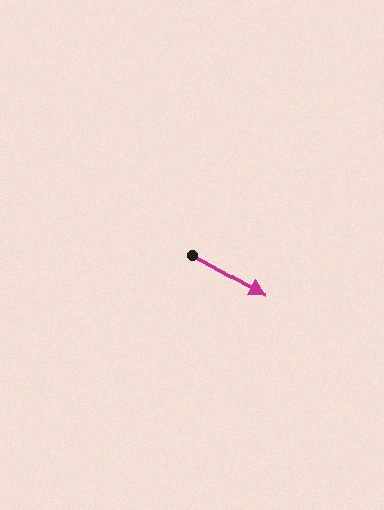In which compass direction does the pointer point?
Southeast.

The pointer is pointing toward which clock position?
Roughly 4 o'clock.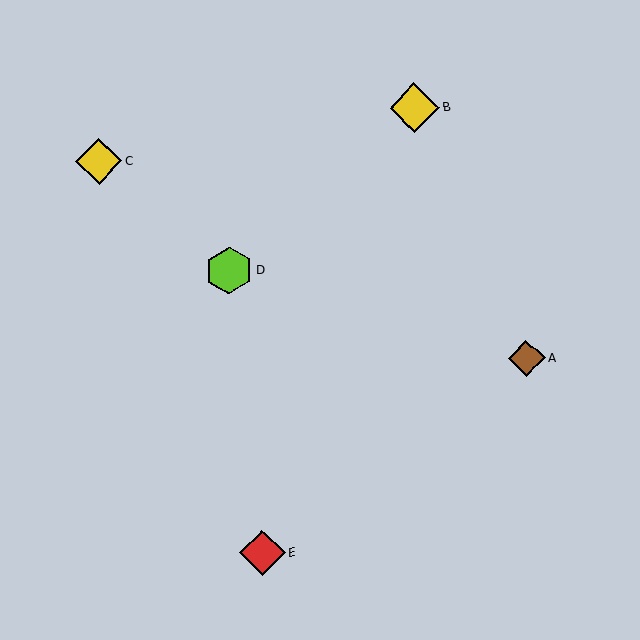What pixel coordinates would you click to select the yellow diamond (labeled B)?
Click at (414, 108) to select the yellow diamond B.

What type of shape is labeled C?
Shape C is a yellow diamond.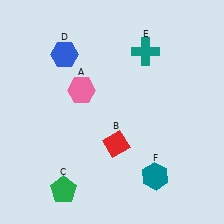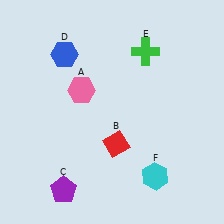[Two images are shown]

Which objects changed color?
C changed from green to purple. E changed from teal to green. F changed from teal to cyan.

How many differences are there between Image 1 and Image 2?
There are 3 differences between the two images.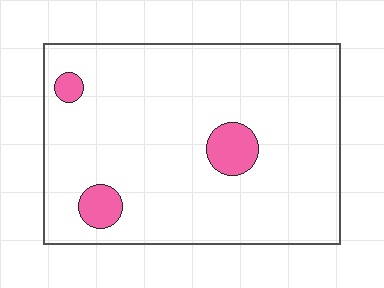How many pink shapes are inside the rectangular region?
3.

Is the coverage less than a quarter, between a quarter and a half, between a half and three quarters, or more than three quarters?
Less than a quarter.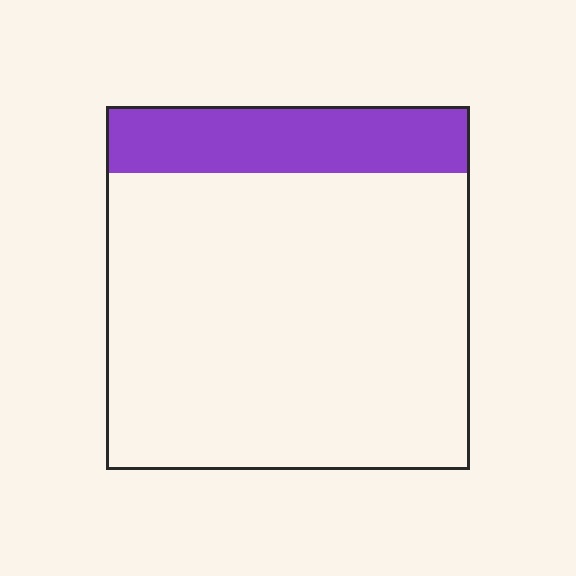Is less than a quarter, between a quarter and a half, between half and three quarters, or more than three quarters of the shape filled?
Less than a quarter.